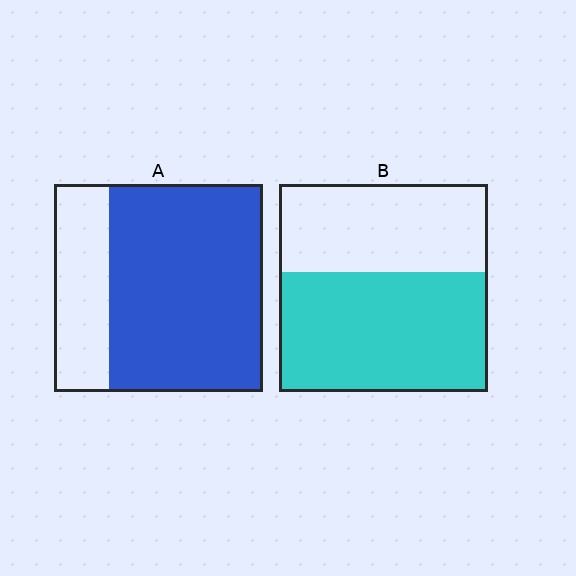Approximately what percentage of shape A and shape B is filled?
A is approximately 75% and B is approximately 60%.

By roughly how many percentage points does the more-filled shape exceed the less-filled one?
By roughly 15 percentage points (A over B).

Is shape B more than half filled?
Yes.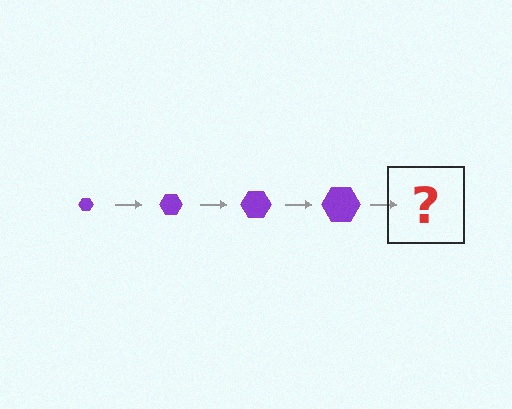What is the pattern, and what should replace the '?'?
The pattern is that the hexagon gets progressively larger each step. The '?' should be a purple hexagon, larger than the previous one.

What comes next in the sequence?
The next element should be a purple hexagon, larger than the previous one.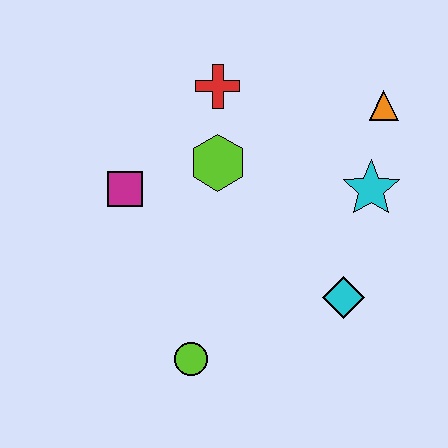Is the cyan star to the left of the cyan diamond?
No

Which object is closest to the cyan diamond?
The cyan star is closest to the cyan diamond.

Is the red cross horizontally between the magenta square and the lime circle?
No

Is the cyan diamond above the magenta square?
No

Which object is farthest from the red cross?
The lime circle is farthest from the red cross.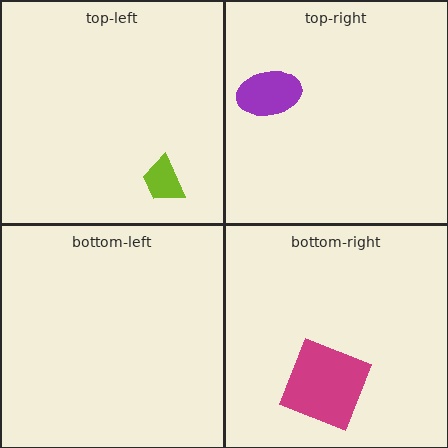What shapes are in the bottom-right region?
The magenta square.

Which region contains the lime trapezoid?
The top-left region.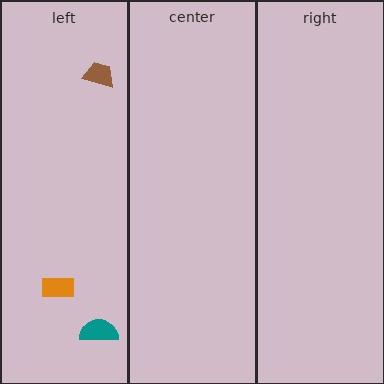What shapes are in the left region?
The brown trapezoid, the orange rectangle, the teal semicircle.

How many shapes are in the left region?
3.